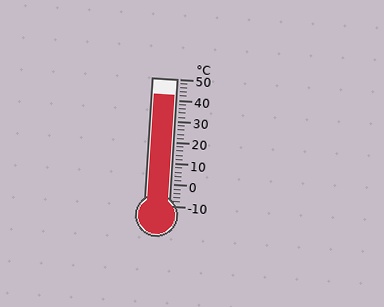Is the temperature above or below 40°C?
The temperature is above 40°C.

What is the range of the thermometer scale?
The thermometer scale ranges from -10°C to 50°C.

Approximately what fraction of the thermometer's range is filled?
The thermometer is filled to approximately 85% of its range.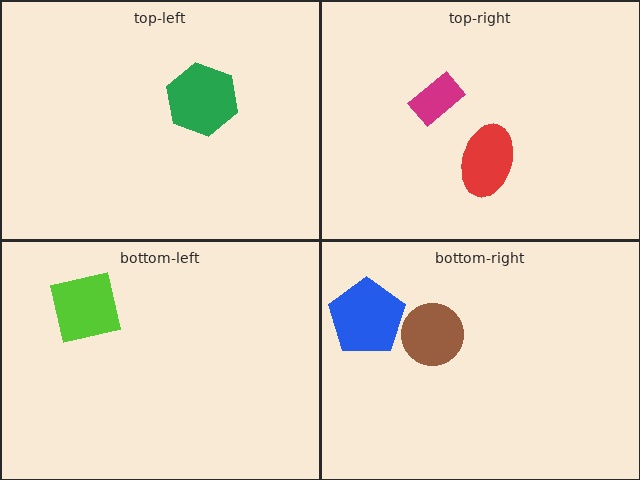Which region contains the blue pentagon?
The bottom-right region.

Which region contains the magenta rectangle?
The top-right region.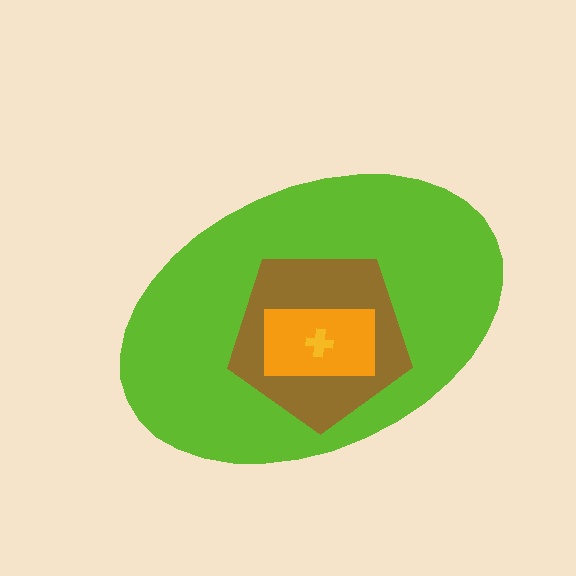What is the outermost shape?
The lime ellipse.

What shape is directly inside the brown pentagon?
The orange rectangle.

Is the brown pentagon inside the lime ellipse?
Yes.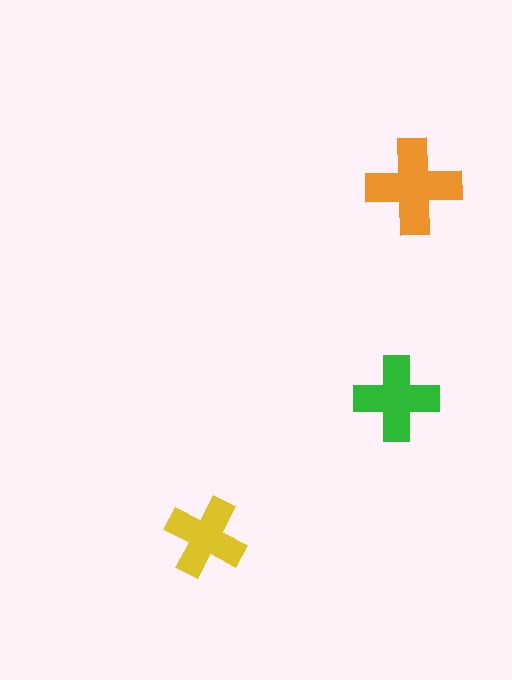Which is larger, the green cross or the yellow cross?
The green one.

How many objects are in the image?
There are 3 objects in the image.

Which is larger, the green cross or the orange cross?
The orange one.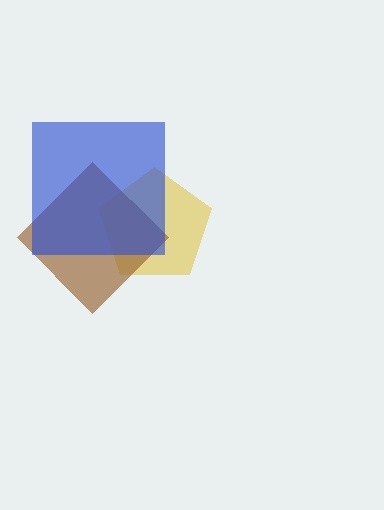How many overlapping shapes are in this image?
There are 3 overlapping shapes in the image.